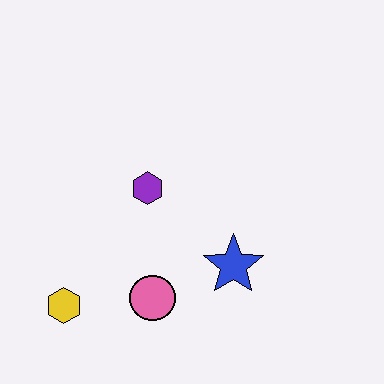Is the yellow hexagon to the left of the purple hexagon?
Yes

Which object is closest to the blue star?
The pink circle is closest to the blue star.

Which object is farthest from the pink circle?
The purple hexagon is farthest from the pink circle.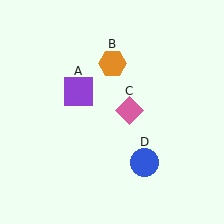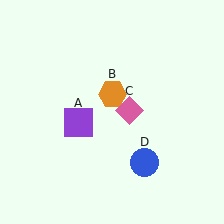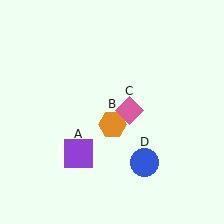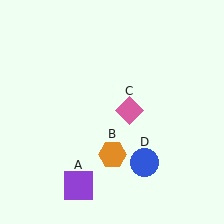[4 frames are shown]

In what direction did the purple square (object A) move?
The purple square (object A) moved down.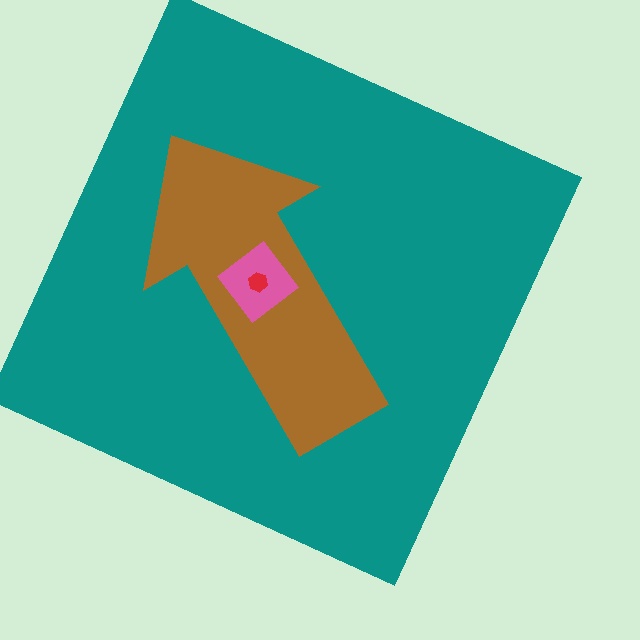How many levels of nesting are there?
4.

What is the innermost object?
The red hexagon.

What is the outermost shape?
The teal square.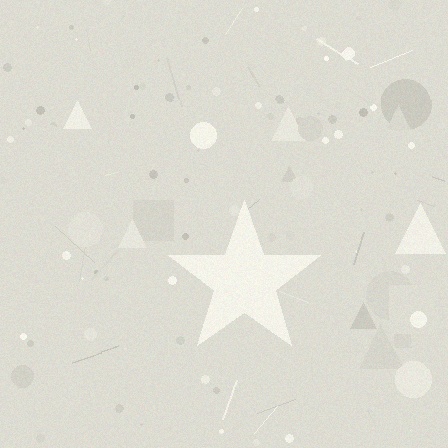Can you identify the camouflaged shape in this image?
The camouflaged shape is a star.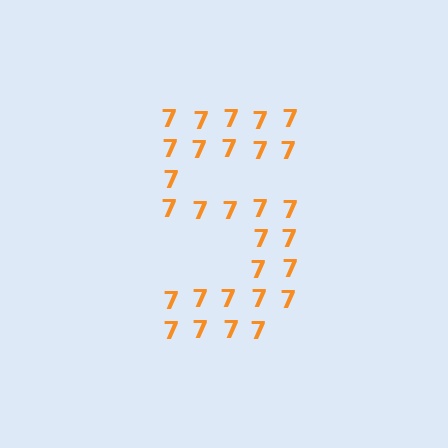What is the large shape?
The large shape is the digit 5.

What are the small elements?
The small elements are digit 7's.